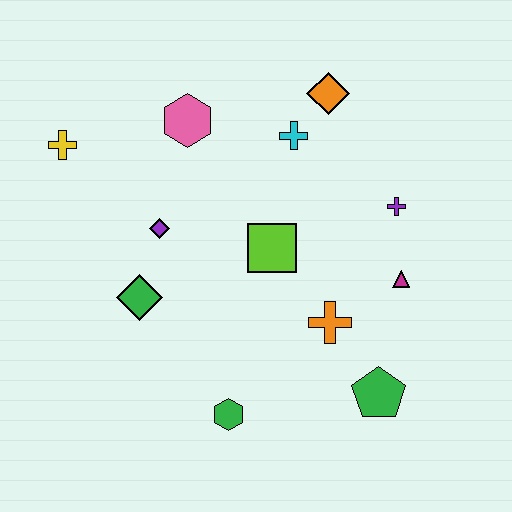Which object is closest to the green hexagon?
The orange cross is closest to the green hexagon.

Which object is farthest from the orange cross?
The yellow cross is farthest from the orange cross.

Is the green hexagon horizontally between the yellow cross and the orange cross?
Yes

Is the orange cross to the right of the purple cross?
No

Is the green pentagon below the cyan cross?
Yes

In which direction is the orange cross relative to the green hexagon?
The orange cross is to the right of the green hexagon.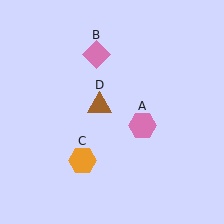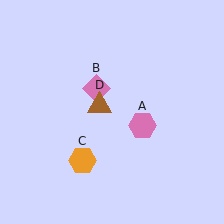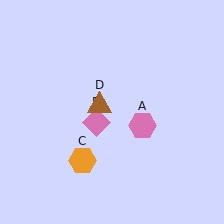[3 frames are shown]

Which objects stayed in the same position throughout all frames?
Pink hexagon (object A) and orange hexagon (object C) and brown triangle (object D) remained stationary.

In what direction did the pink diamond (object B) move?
The pink diamond (object B) moved down.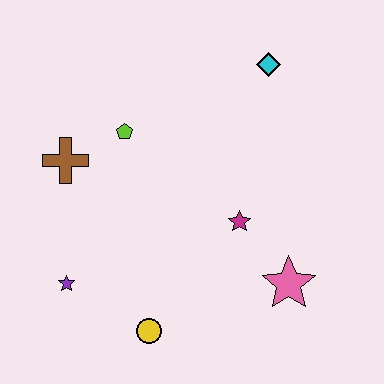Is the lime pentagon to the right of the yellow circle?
No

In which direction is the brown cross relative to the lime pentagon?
The brown cross is to the left of the lime pentagon.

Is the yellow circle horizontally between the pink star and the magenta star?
No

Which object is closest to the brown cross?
The lime pentagon is closest to the brown cross.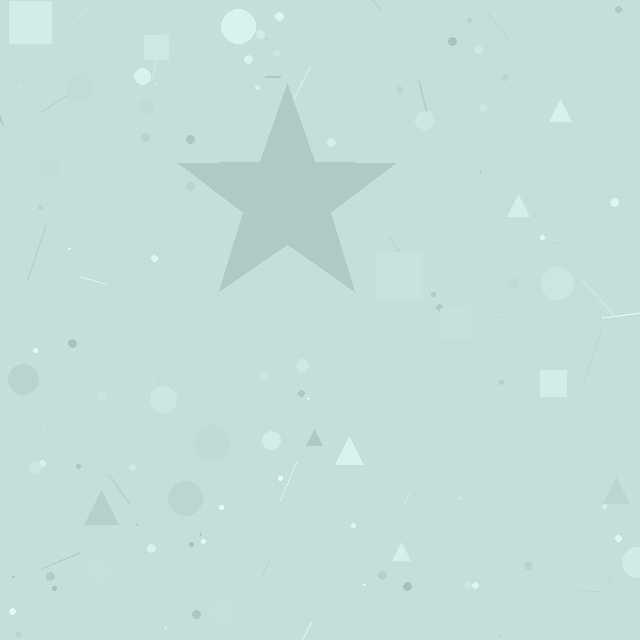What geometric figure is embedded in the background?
A star is embedded in the background.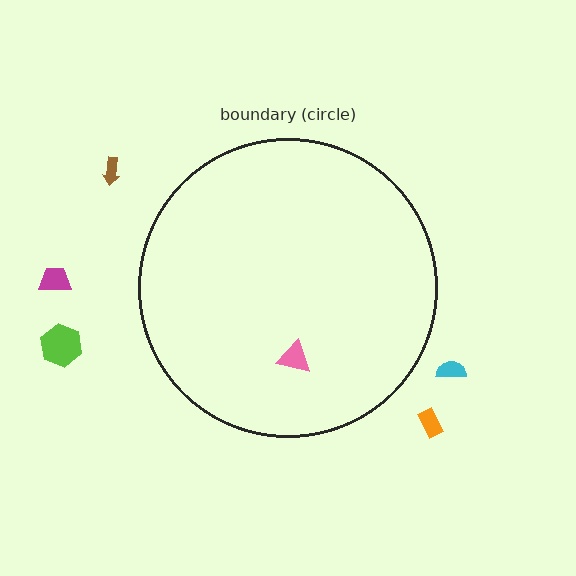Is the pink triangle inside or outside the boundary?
Inside.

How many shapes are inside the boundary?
1 inside, 5 outside.